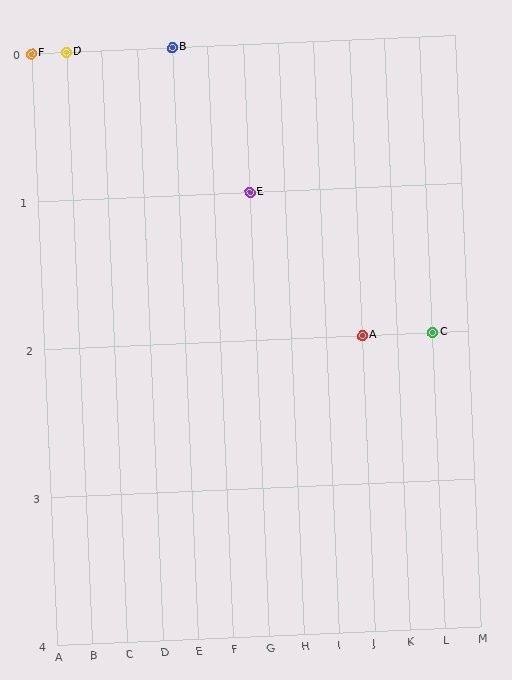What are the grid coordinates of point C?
Point C is at grid coordinates (L, 2).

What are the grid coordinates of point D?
Point D is at grid coordinates (B, 0).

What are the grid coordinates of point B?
Point B is at grid coordinates (E, 0).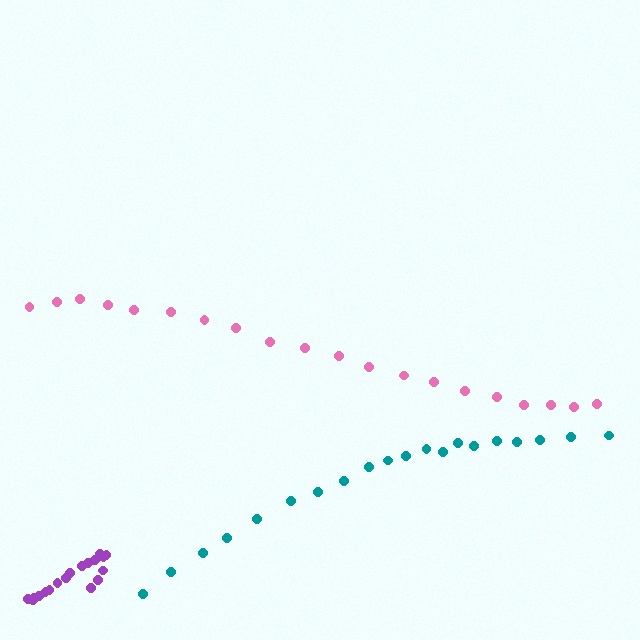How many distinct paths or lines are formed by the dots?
There are 3 distinct paths.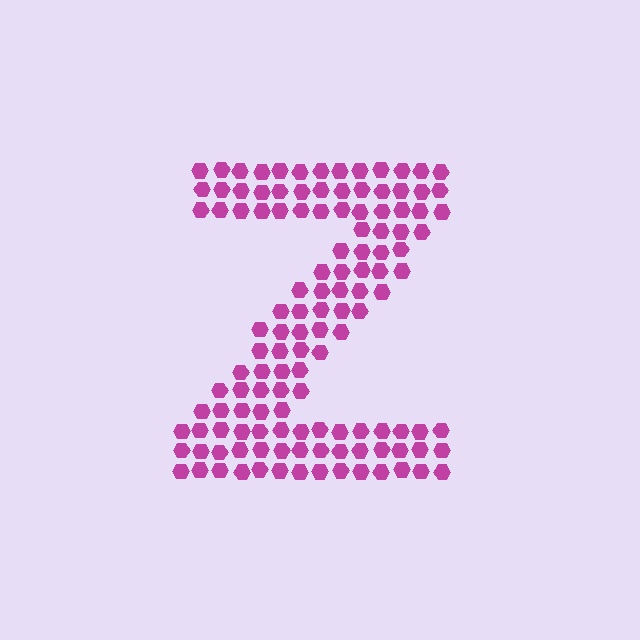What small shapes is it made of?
It is made of small hexagons.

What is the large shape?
The large shape is the letter Z.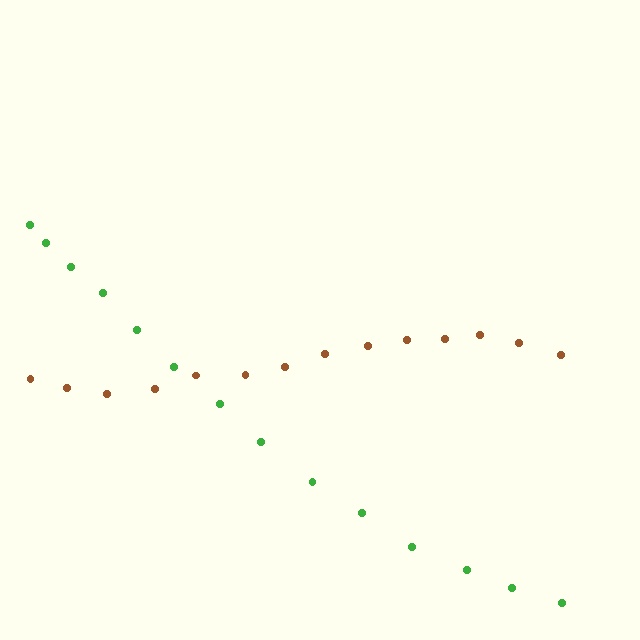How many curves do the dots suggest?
There are 2 distinct paths.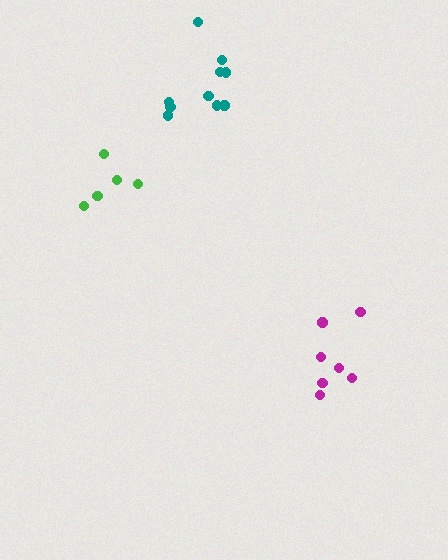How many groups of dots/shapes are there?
There are 3 groups.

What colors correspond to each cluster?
The clusters are colored: green, magenta, teal.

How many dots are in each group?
Group 1: 5 dots, Group 2: 7 dots, Group 3: 10 dots (22 total).